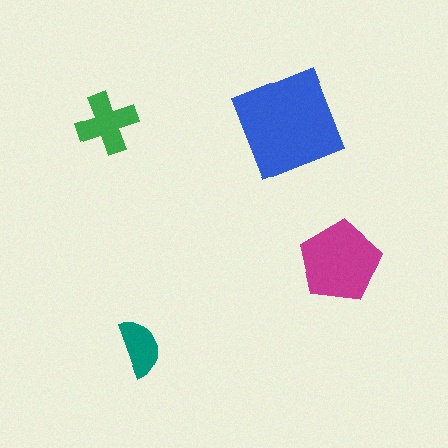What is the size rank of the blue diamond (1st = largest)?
1st.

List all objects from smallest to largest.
The teal semicircle, the green cross, the magenta pentagon, the blue diamond.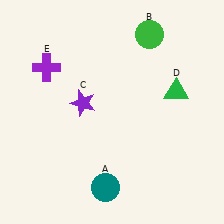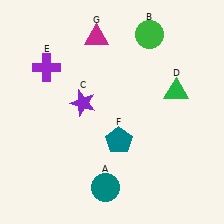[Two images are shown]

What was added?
A teal pentagon (F), a magenta triangle (G) were added in Image 2.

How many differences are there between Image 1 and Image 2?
There are 2 differences between the two images.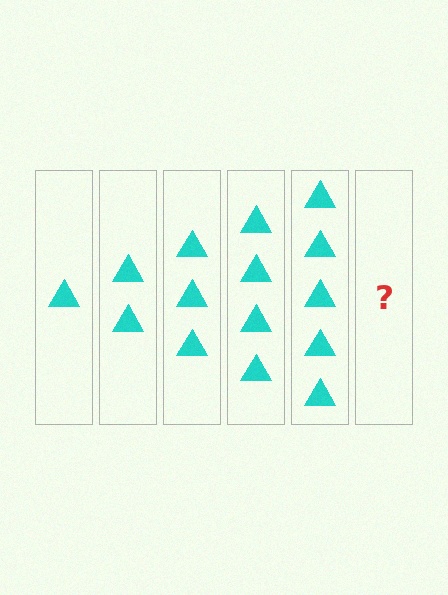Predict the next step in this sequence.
The next step is 6 triangles.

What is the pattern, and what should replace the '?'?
The pattern is that each step adds one more triangle. The '?' should be 6 triangles.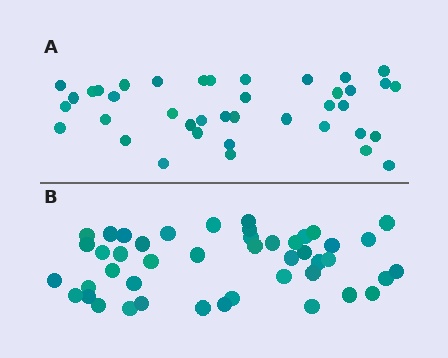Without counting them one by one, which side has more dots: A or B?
Region B (the bottom region) has more dots.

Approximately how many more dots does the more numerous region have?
Region B has about 6 more dots than region A.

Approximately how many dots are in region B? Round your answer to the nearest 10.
About 40 dots. (The exact count is 45, which rounds to 40.)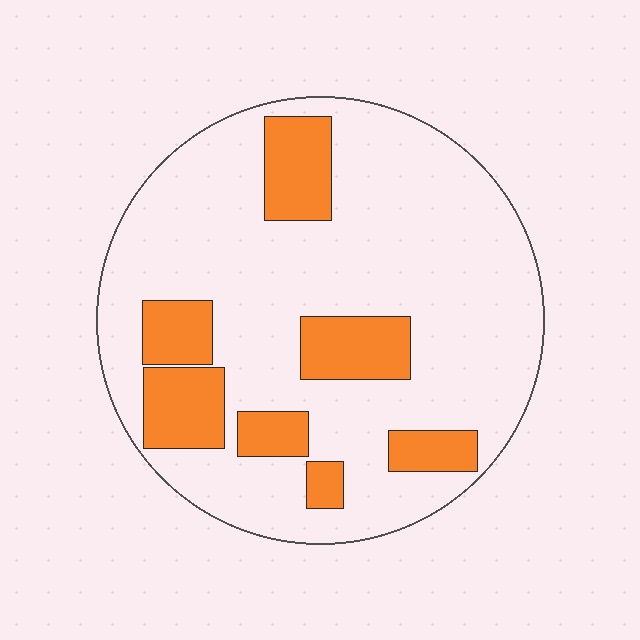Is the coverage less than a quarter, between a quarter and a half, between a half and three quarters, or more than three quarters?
Less than a quarter.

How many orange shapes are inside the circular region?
7.